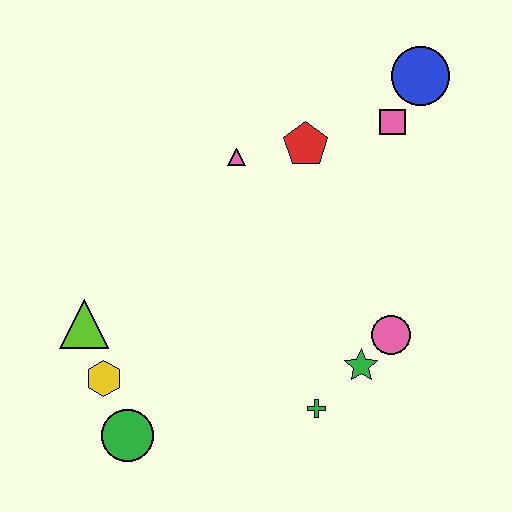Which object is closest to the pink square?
The blue circle is closest to the pink square.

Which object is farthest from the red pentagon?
The green circle is farthest from the red pentagon.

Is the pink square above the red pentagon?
Yes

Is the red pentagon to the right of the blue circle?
No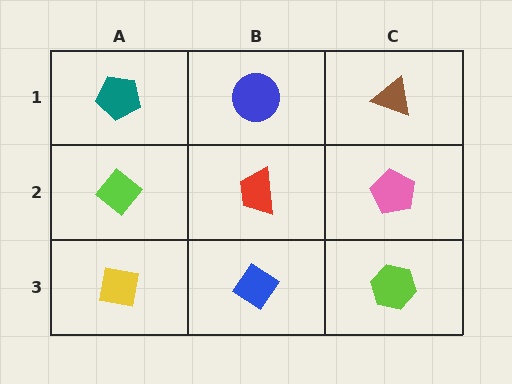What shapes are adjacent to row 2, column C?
A brown triangle (row 1, column C), a lime hexagon (row 3, column C), a red trapezoid (row 2, column B).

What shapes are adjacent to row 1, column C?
A pink pentagon (row 2, column C), a blue circle (row 1, column B).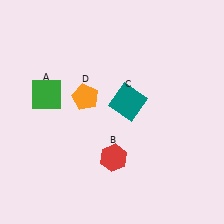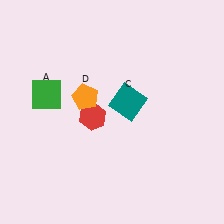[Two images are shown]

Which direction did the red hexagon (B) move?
The red hexagon (B) moved up.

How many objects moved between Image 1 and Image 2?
1 object moved between the two images.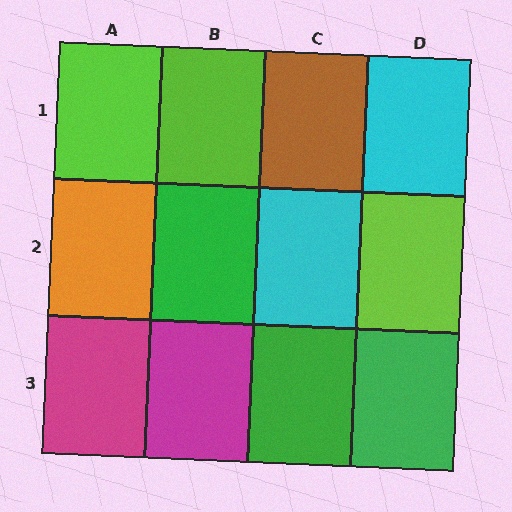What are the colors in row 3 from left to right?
Magenta, magenta, green, green.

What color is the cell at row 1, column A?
Lime.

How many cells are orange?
1 cell is orange.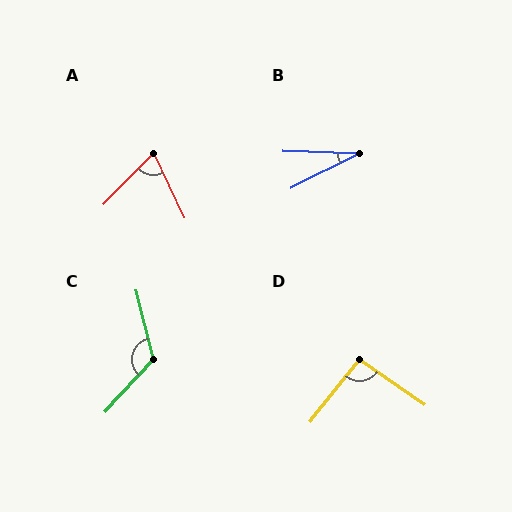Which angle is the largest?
C, at approximately 123 degrees.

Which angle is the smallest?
B, at approximately 29 degrees.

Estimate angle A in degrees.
Approximately 70 degrees.